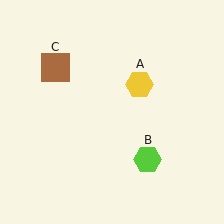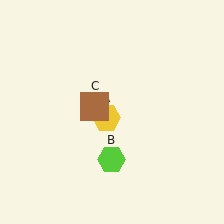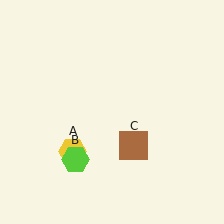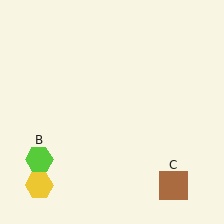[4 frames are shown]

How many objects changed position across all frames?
3 objects changed position: yellow hexagon (object A), lime hexagon (object B), brown square (object C).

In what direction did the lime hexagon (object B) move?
The lime hexagon (object B) moved left.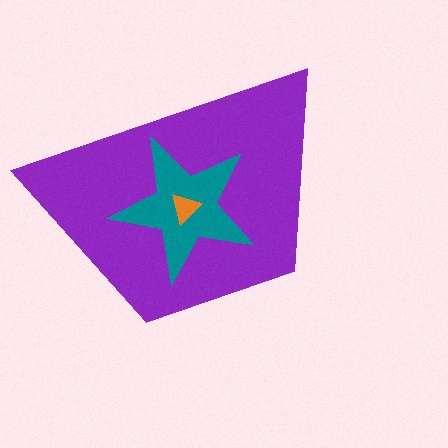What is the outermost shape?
The purple trapezoid.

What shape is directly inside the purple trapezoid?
The teal star.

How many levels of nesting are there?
3.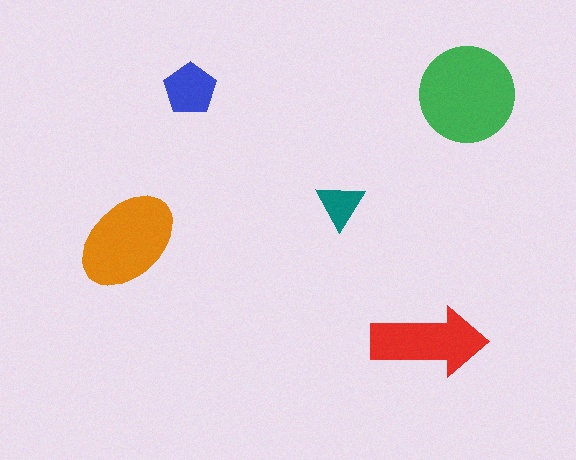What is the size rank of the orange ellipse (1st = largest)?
2nd.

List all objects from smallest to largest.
The teal triangle, the blue pentagon, the red arrow, the orange ellipse, the green circle.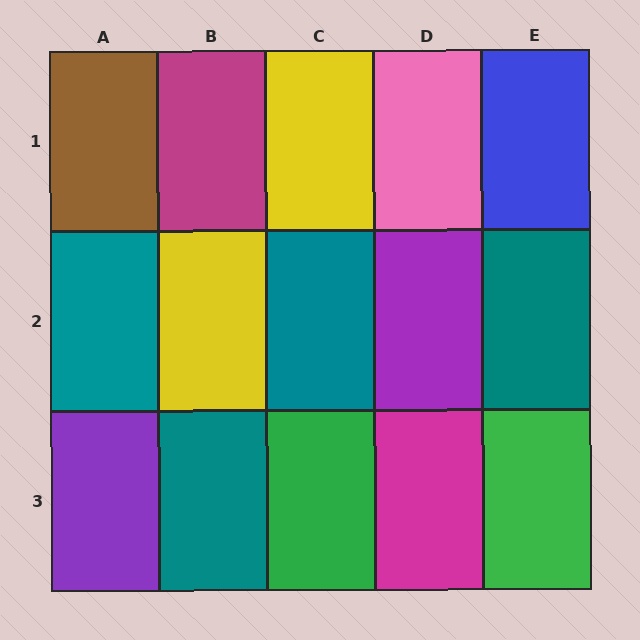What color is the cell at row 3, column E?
Green.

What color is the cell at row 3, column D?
Magenta.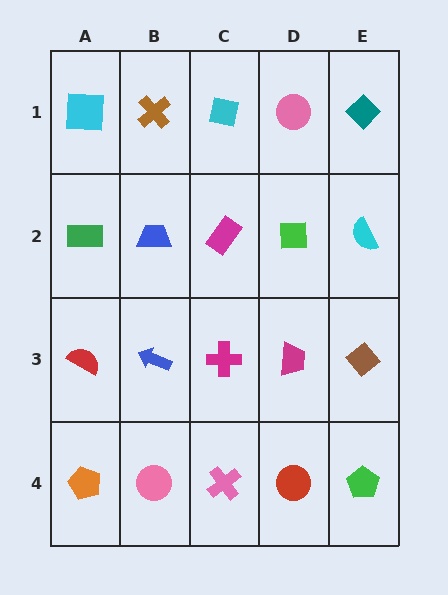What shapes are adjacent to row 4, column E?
A brown diamond (row 3, column E), a red circle (row 4, column D).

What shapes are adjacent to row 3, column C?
A magenta rectangle (row 2, column C), a pink cross (row 4, column C), a blue arrow (row 3, column B), a magenta trapezoid (row 3, column D).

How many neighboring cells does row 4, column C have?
3.